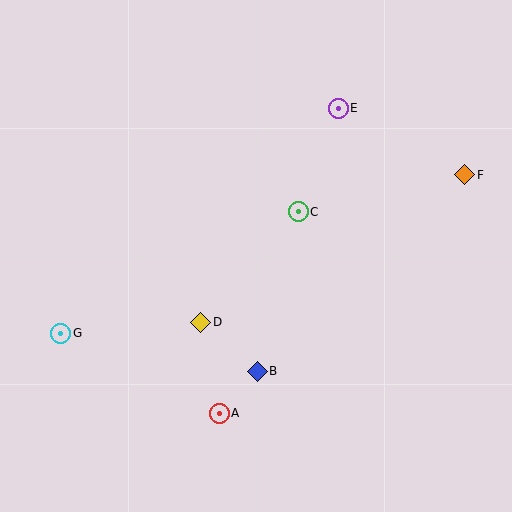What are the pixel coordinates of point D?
Point D is at (201, 322).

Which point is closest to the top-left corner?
Point G is closest to the top-left corner.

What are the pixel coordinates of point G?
Point G is at (61, 333).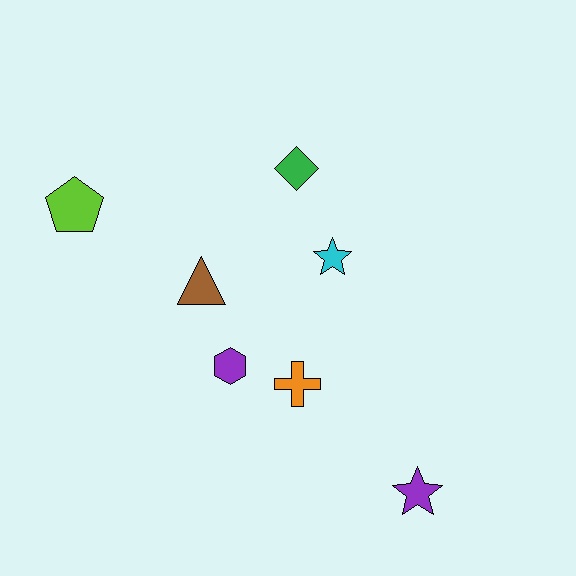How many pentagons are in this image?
There is 1 pentagon.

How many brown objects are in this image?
There is 1 brown object.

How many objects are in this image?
There are 7 objects.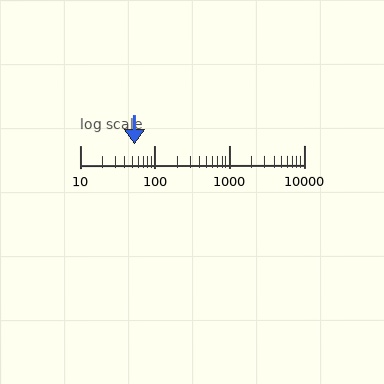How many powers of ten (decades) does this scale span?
The scale spans 3 decades, from 10 to 10000.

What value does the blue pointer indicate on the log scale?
The pointer indicates approximately 53.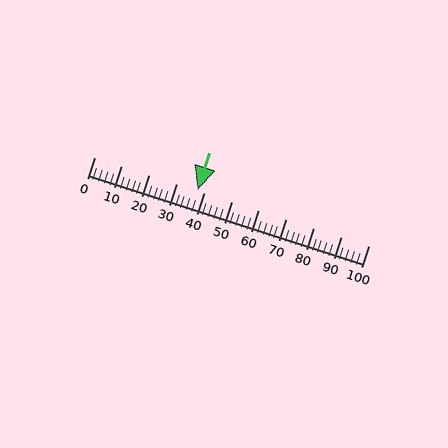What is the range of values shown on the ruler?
The ruler shows values from 0 to 100.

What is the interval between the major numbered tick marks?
The major tick marks are spaced 10 units apart.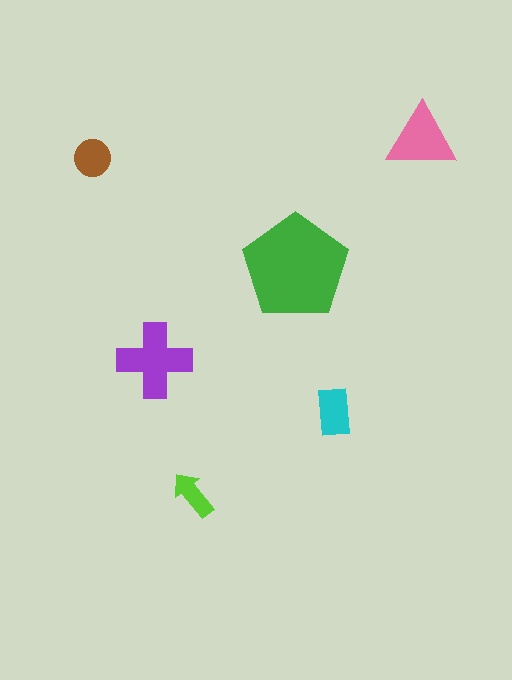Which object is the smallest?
The lime arrow.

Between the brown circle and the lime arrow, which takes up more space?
The brown circle.